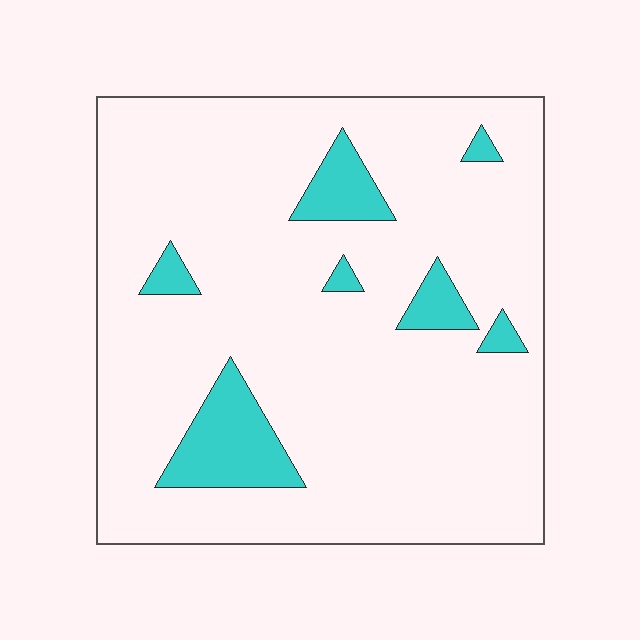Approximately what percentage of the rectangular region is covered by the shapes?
Approximately 10%.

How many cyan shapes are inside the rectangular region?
7.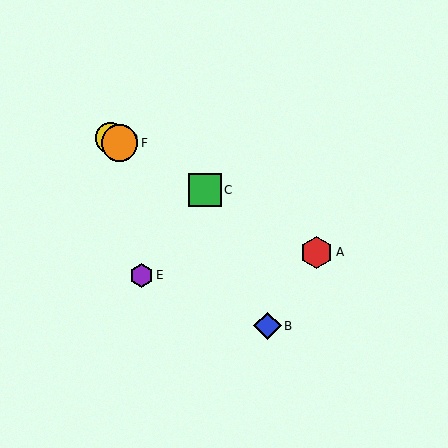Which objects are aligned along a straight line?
Objects A, C, D, F are aligned along a straight line.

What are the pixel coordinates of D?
Object D is at (111, 138).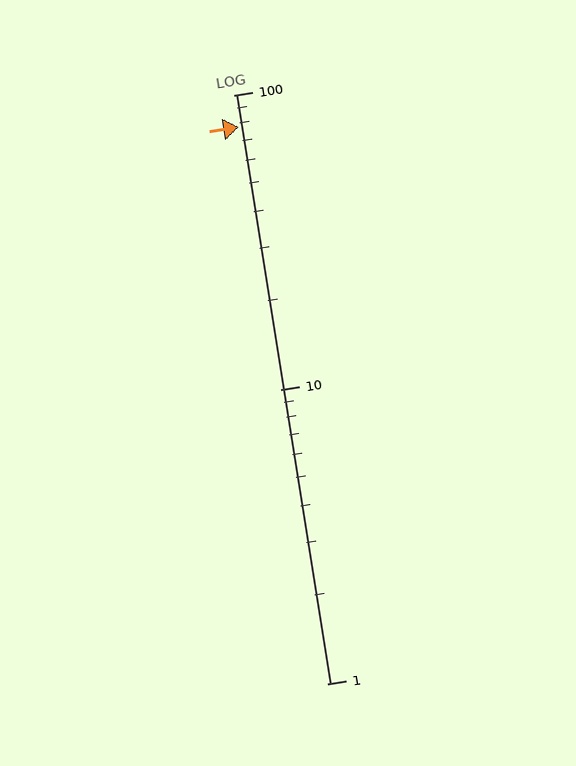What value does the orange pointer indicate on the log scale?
The pointer indicates approximately 78.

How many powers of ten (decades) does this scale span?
The scale spans 2 decades, from 1 to 100.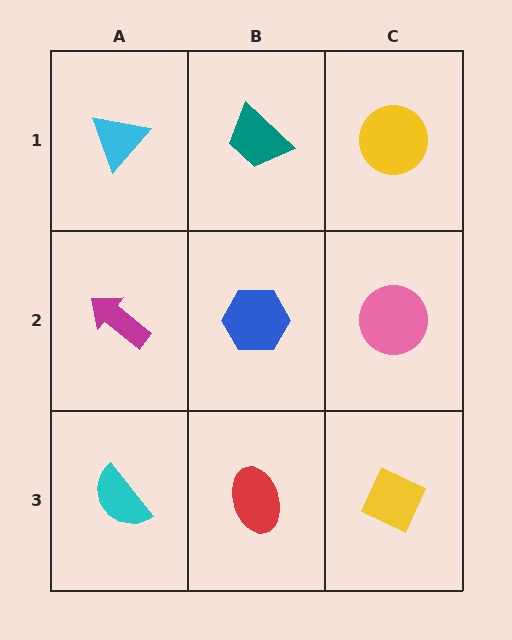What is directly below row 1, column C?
A pink circle.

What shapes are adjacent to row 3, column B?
A blue hexagon (row 2, column B), a cyan semicircle (row 3, column A), a yellow diamond (row 3, column C).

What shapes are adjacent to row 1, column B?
A blue hexagon (row 2, column B), a cyan triangle (row 1, column A), a yellow circle (row 1, column C).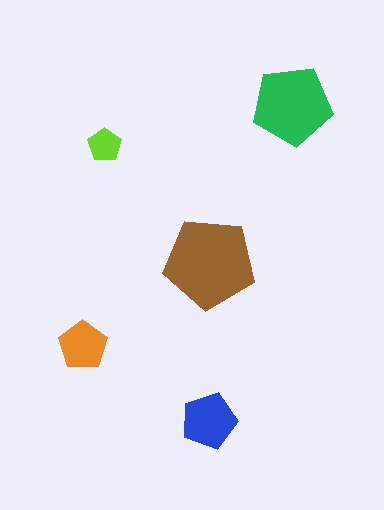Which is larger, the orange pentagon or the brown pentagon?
The brown one.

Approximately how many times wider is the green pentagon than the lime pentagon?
About 2.5 times wider.